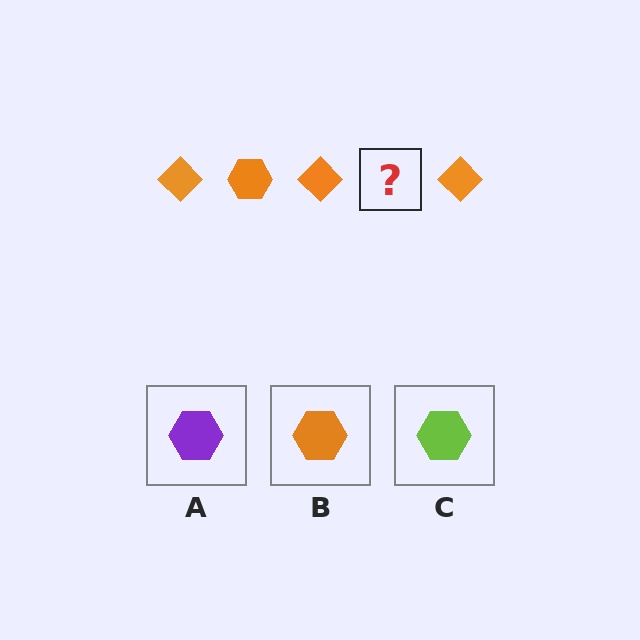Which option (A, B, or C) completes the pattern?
B.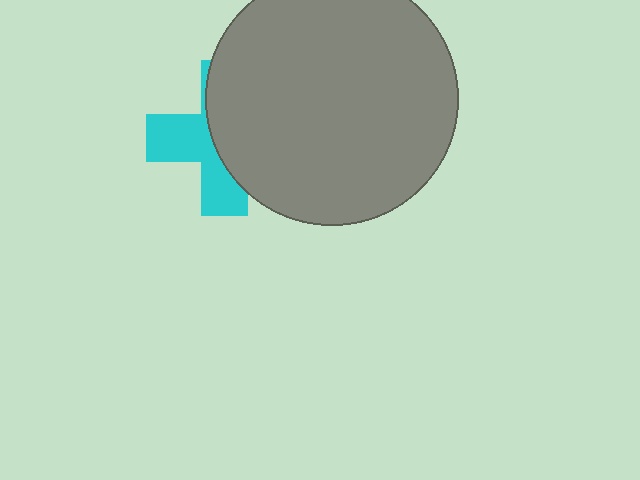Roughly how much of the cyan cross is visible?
A small part of it is visible (roughly 44%).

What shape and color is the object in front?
The object in front is a gray circle.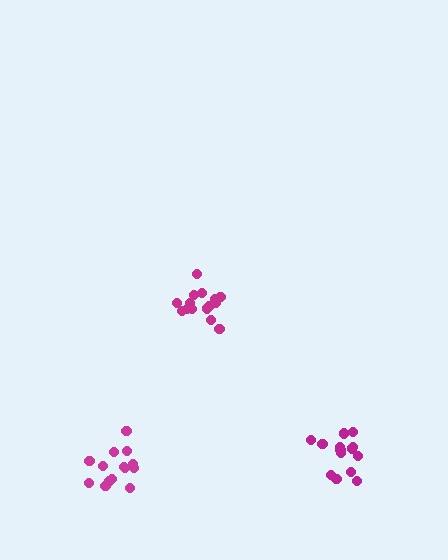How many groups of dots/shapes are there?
There are 3 groups.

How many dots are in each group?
Group 1: 15 dots, Group 2: 14 dots, Group 3: 14 dots (43 total).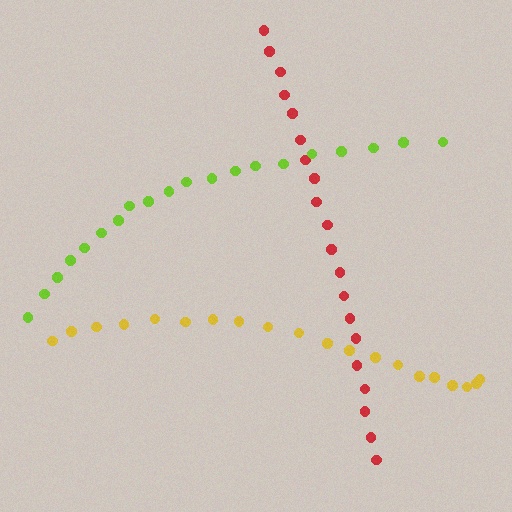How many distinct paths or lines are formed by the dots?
There are 3 distinct paths.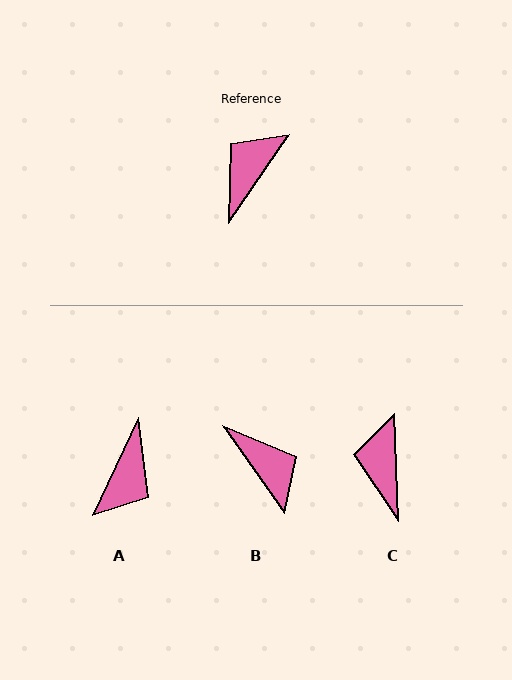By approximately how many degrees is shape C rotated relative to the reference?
Approximately 36 degrees counter-clockwise.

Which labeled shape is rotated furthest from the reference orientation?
A, about 171 degrees away.